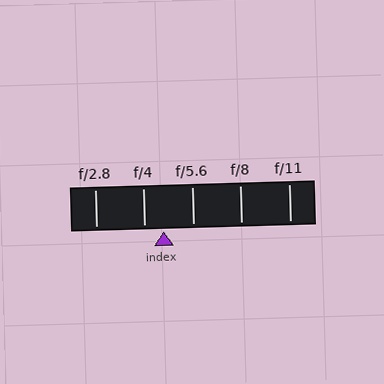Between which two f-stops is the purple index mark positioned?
The index mark is between f/4 and f/5.6.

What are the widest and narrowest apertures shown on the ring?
The widest aperture shown is f/2.8 and the narrowest is f/11.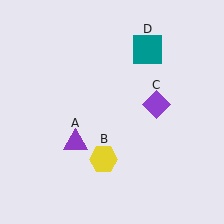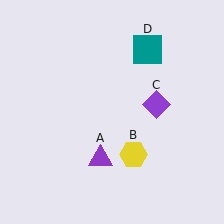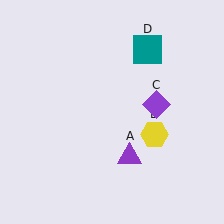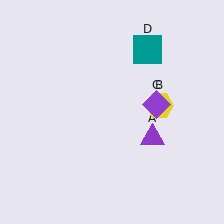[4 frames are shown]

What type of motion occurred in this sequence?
The purple triangle (object A), yellow hexagon (object B) rotated counterclockwise around the center of the scene.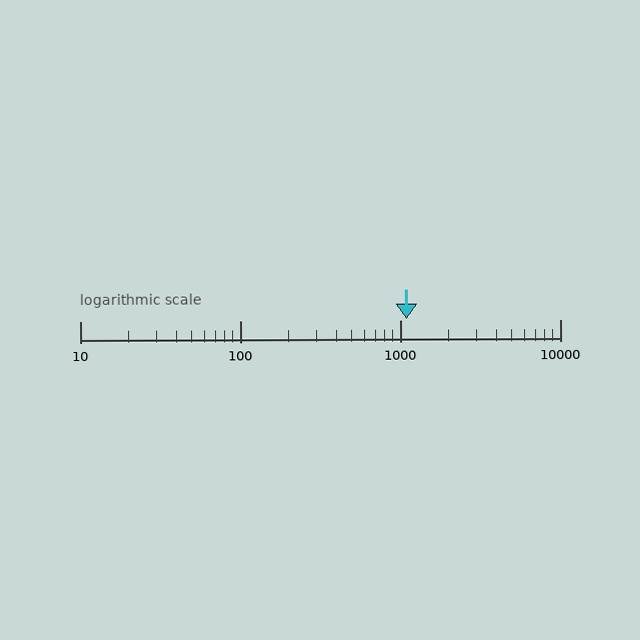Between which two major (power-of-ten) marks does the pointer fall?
The pointer is between 1000 and 10000.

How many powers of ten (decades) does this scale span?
The scale spans 3 decades, from 10 to 10000.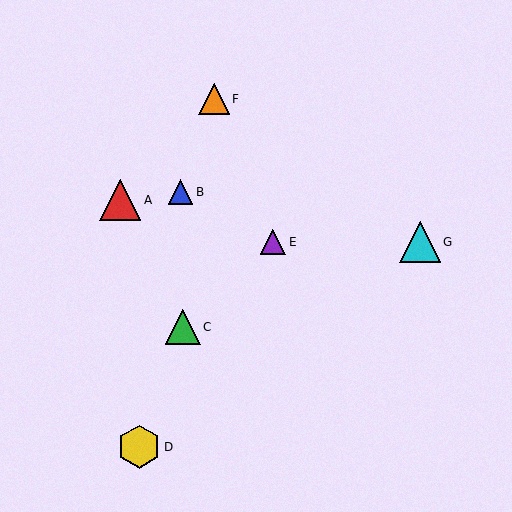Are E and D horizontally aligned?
No, E is at y≈242 and D is at y≈447.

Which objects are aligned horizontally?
Objects E, G are aligned horizontally.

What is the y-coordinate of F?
Object F is at y≈99.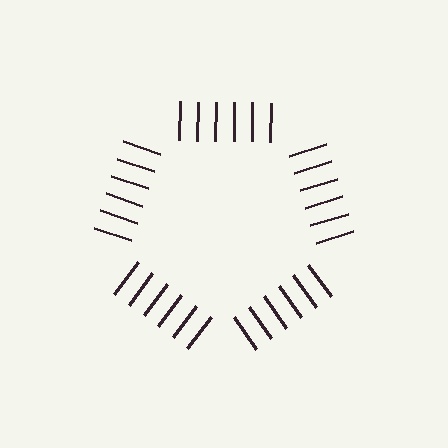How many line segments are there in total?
30 — 6 along each of the 5 edges.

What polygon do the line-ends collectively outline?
An illusory pentagon — the line segments terminate on its edges but no continuous stroke is drawn.